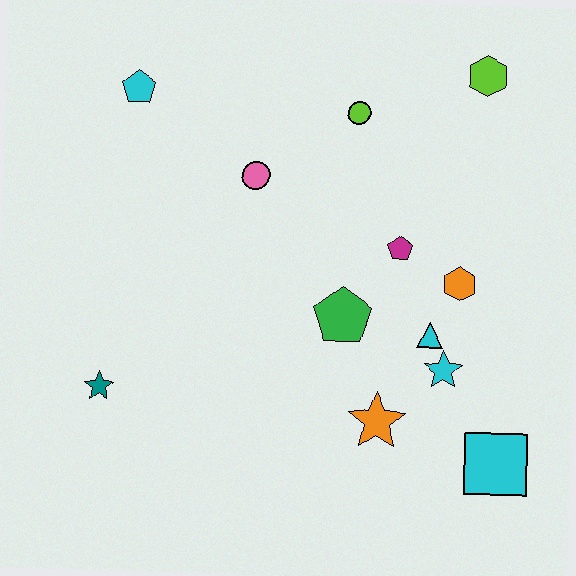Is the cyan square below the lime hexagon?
Yes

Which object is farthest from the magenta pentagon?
The teal star is farthest from the magenta pentagon.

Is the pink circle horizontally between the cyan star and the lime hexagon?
No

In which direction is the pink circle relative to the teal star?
The pink circle is above the teal star.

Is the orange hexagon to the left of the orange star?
No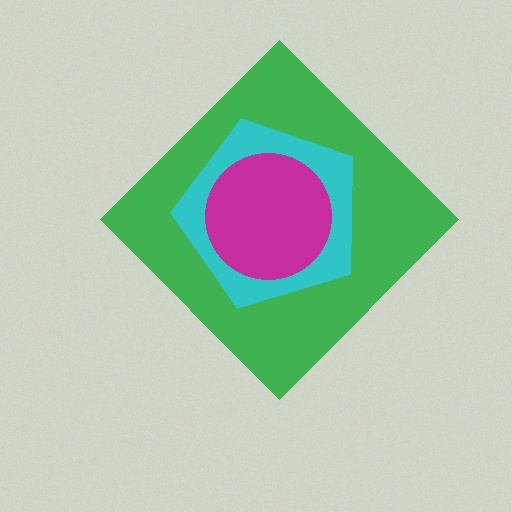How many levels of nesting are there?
3.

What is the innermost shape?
The magenta circle.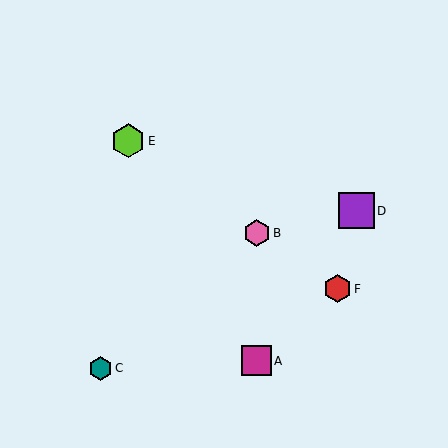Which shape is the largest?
The purple square (labeled D) is the largest.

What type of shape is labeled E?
Shape E is a lime hexagon.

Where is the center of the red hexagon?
The center of the red hexagon is at (337, 289).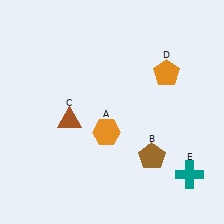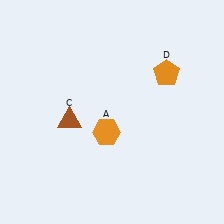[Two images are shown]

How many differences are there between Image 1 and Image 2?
There are 2 differences between the two images.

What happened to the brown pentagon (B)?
The brown pentagon (B) was removed in Image 2. It was in the bottom-right area of Image 1.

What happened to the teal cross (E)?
The teal cross (E) was removed in Image 2. It was in the bottom-right area of Image 1.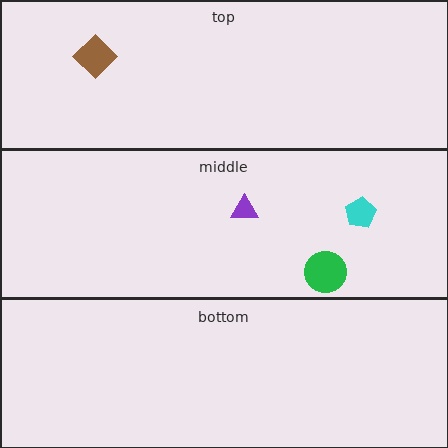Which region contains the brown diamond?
The top region.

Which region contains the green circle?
The middle region.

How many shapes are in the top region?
1.